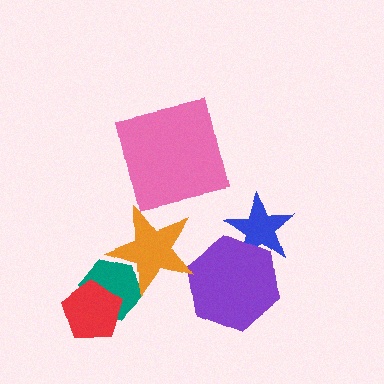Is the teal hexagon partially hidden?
Yes, it is partially covered by another shape.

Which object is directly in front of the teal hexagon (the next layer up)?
The red pentagon is directly in front of the teal hexagon.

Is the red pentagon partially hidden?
No, no other shape covers it.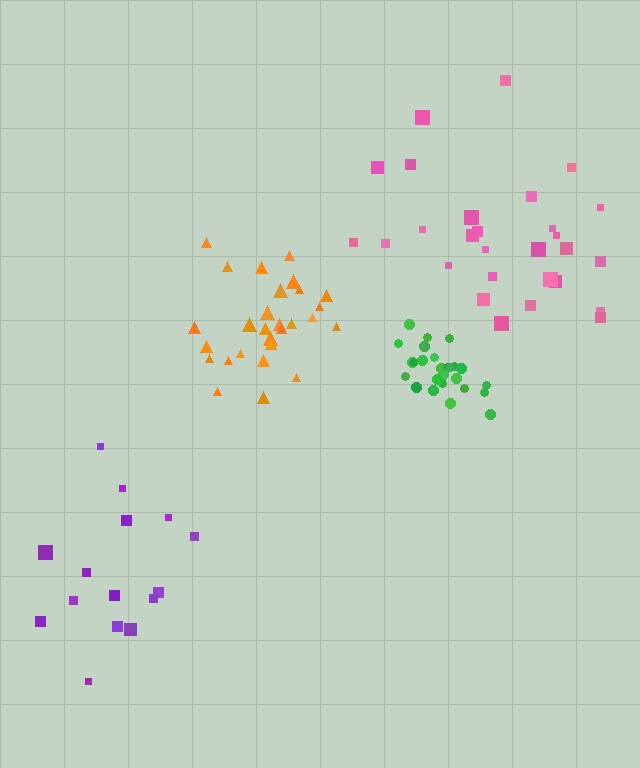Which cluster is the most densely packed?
Green.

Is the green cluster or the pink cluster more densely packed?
Green.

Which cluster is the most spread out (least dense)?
Pink.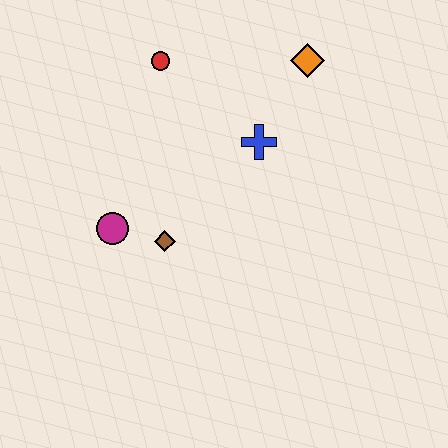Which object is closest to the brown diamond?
The magenta circle is closest to the brown diamond.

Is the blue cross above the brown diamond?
Yes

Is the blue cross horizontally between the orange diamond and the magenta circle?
Yes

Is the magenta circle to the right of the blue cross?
No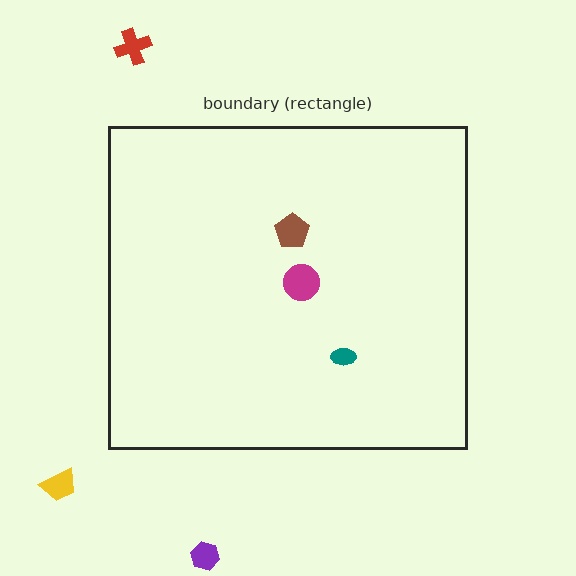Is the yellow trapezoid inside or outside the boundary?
Outside.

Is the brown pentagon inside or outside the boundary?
Inside.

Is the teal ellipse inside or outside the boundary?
Inside.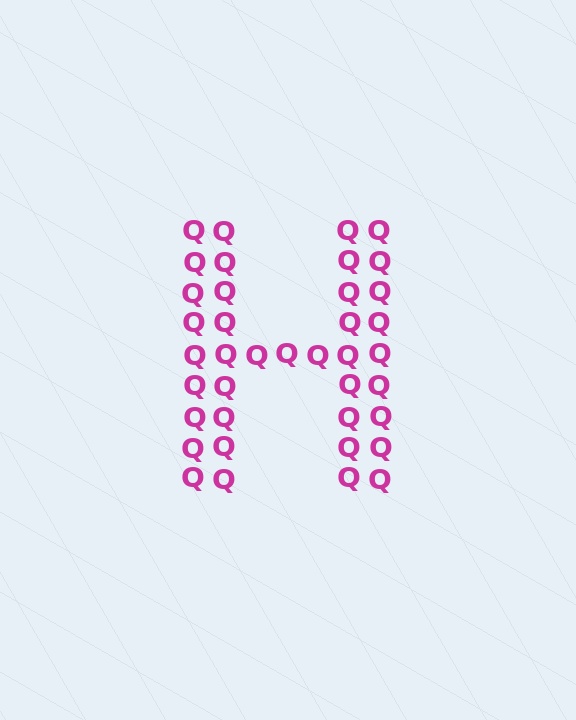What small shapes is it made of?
It is made of small letter Q's.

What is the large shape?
The large shape is the letter H.